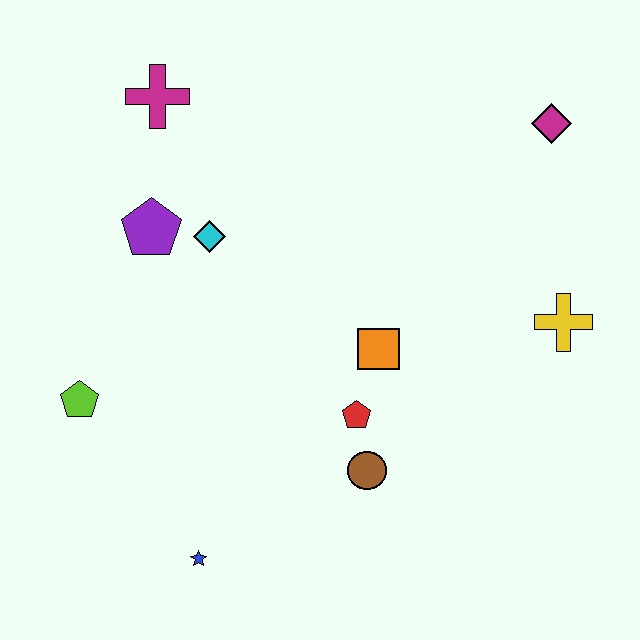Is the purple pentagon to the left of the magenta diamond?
Yes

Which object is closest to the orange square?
The red pentagon is closest to the orange square.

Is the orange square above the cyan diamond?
No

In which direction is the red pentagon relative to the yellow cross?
The red pentagon is to the left of the yellow cross.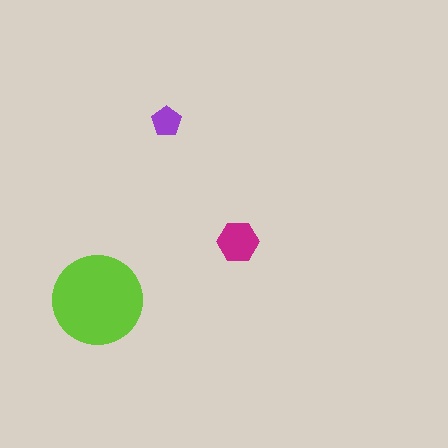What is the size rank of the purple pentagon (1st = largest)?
3rd.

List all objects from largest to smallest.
The lime circle, the magenta hexagon, the purple pentagon.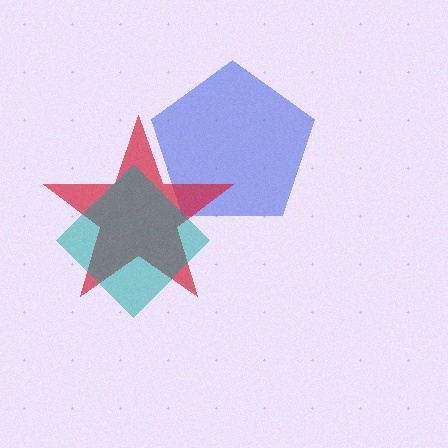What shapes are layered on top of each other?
The layered shapes are: a blue pentagon, a red star, a teal diamond.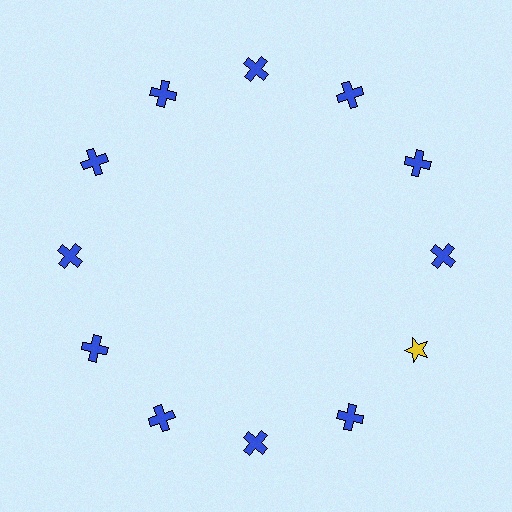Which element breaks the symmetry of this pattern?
The yellow star at roughly the 4 o'clock position breaks the symmetry. All other shapes are blue crosses.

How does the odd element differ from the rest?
It differs in both color (yellow instead of blue) and shape (star instead of cross).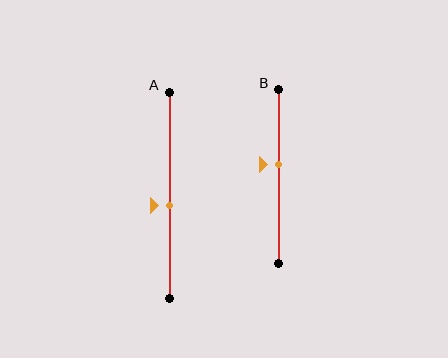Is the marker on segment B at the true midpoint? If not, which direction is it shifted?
No, the marker on segment B is shifted upward by about 7% of the segment length.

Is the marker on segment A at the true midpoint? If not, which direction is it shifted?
No, the marker on segment A is shifted downward by about 5% of the segment length.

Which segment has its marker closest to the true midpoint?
Segment A has its marker closest to the true midpoint.